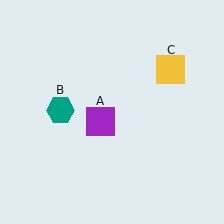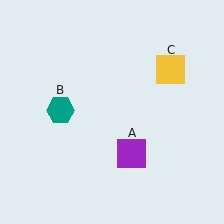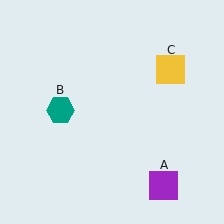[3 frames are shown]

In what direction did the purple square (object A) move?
The purple square (object A) moved down and to the right.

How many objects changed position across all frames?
1 object changed position: purple square (object A).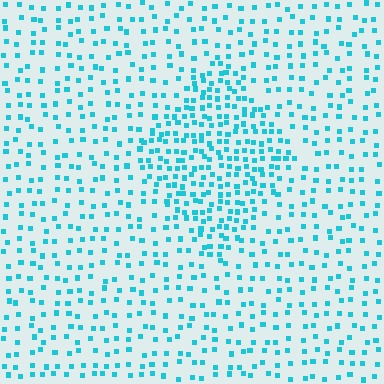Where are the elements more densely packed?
The elements are more densely packed inside the diamond boundary.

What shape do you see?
I see a diamond.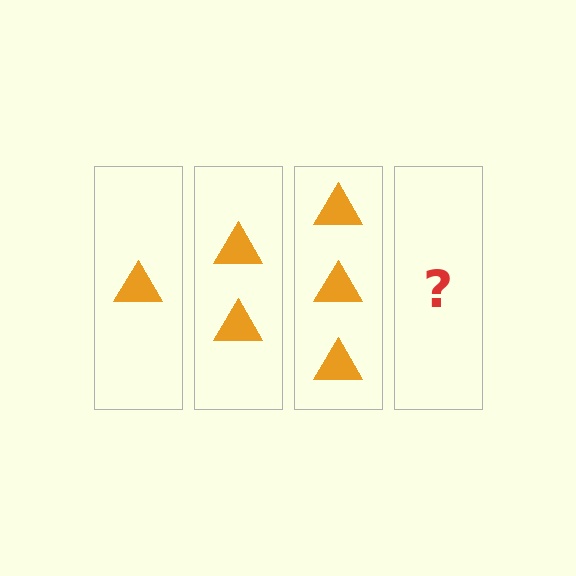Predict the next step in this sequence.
The next step is 4 triangles.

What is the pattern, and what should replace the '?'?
The pattern is that each step adds one more triangle. The '?' should be 4 triangles.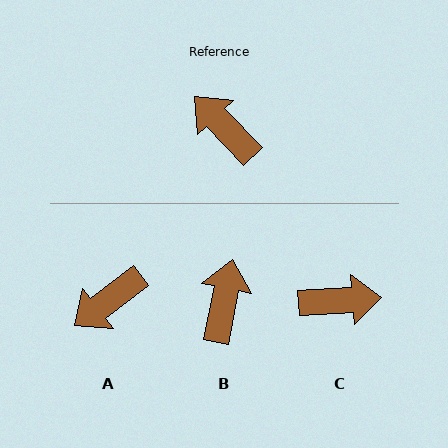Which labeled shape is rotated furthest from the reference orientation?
C, about 130 degrees away.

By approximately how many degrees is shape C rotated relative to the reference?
Approximately 130 degrees clockwise.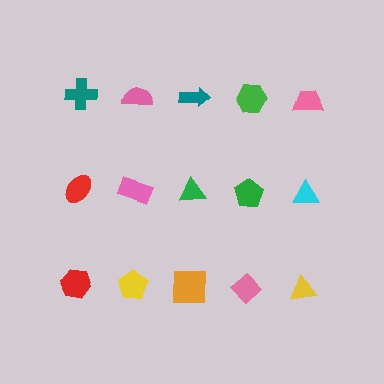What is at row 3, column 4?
A pink diamond.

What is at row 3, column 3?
An orange square.